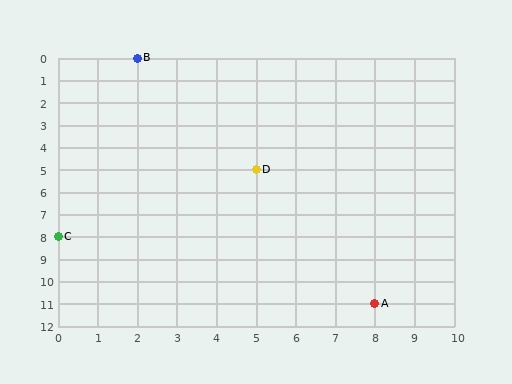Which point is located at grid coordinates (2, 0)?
Point B is at (2, 0).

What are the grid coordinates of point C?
Point C is at grid coordinates (0, 8).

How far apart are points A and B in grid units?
Points A and B are 6 columns and 11 rows apart (about 12.5 grid units diagonally).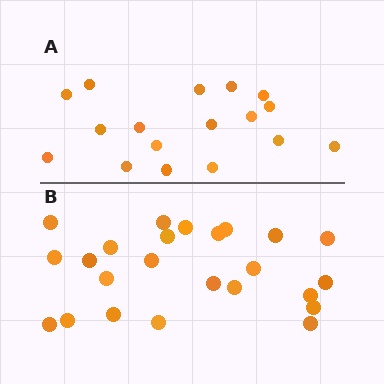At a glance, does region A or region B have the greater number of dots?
Region B (the bottom region) has more dots.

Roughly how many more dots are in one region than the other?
Region B has roughly 8 or so more dots than region A.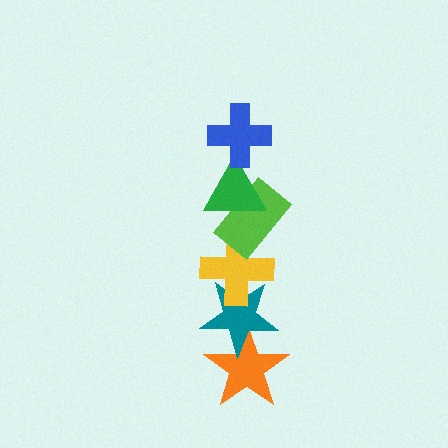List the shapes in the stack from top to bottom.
From top to bottom: the blue cross, the green triangle, the lime rectangle, the yellow cross, the teal star, the orange star.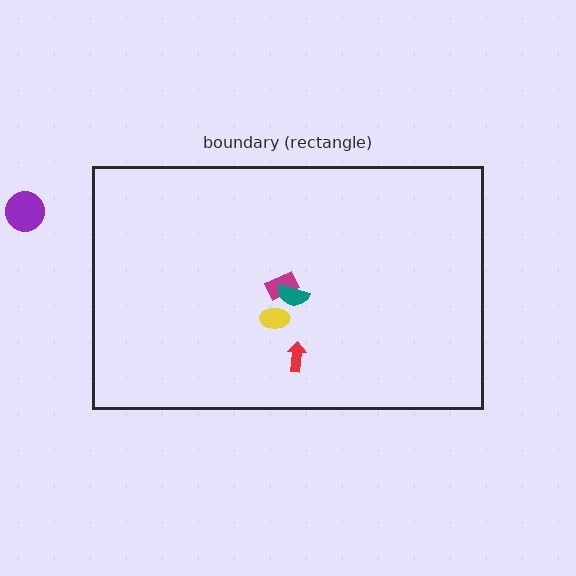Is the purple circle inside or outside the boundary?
Outside.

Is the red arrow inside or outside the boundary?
Inside.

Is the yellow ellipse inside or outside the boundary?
Inside.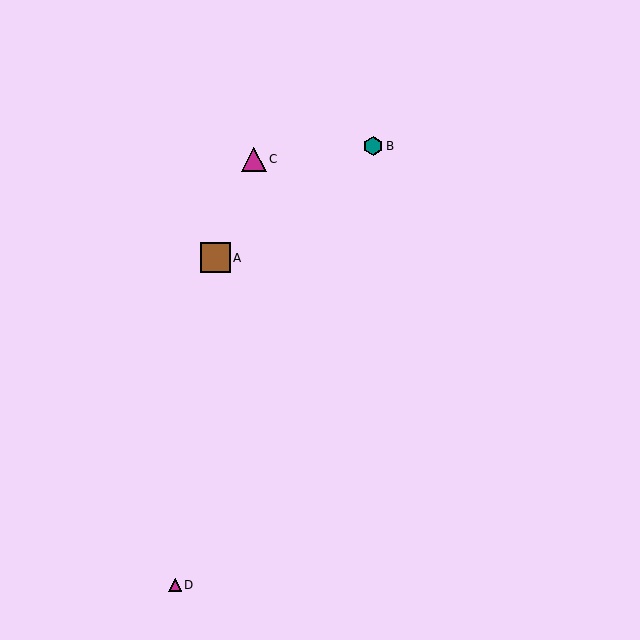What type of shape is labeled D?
Shape D is a magenta triangle.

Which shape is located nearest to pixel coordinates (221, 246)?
The brown square (labeled A) at (216, 258) is nearest to that location.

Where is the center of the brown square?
The center of the brown square is at (216, 258).